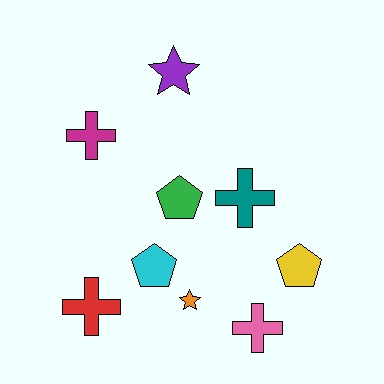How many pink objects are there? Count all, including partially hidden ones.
There is 1 pink object.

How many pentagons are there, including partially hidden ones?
There are 3 pentagons.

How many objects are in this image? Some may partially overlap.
There are 9 objects.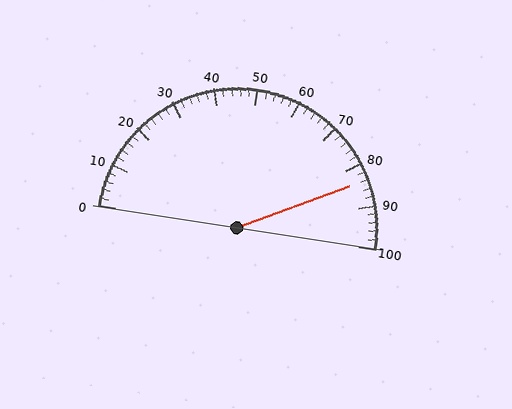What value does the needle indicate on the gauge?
The needle indicates approximately 84.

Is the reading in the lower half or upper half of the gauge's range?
The reading is in the upper half of the range (0 to 100).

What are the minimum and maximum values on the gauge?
The gauge ranges from 0 to 100.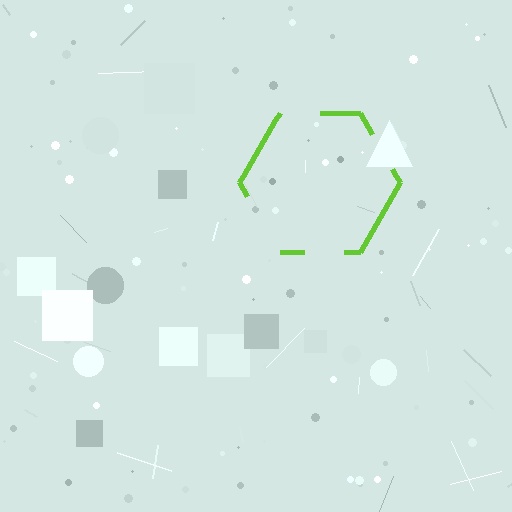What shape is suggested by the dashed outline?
The dashed outline suggests a hexagon.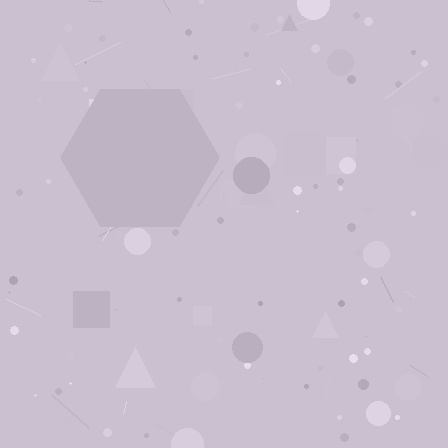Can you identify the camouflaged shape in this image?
The camouflaged shape is a hexagon.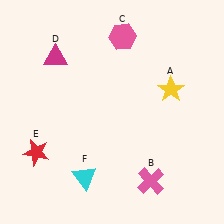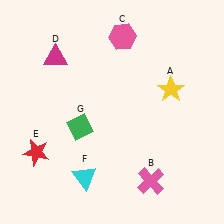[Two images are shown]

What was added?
A green diamond (G) was added in Image 2.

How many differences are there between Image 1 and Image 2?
There is 1 difference between the two images.